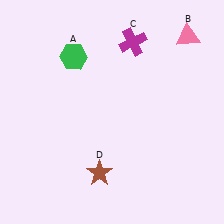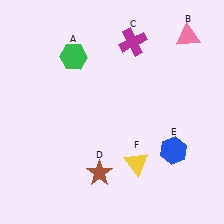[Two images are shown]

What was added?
A blue hexagon (E), a yellow triangle (F) were added in Image 2.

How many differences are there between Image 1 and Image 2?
There are 2 differences between the two images.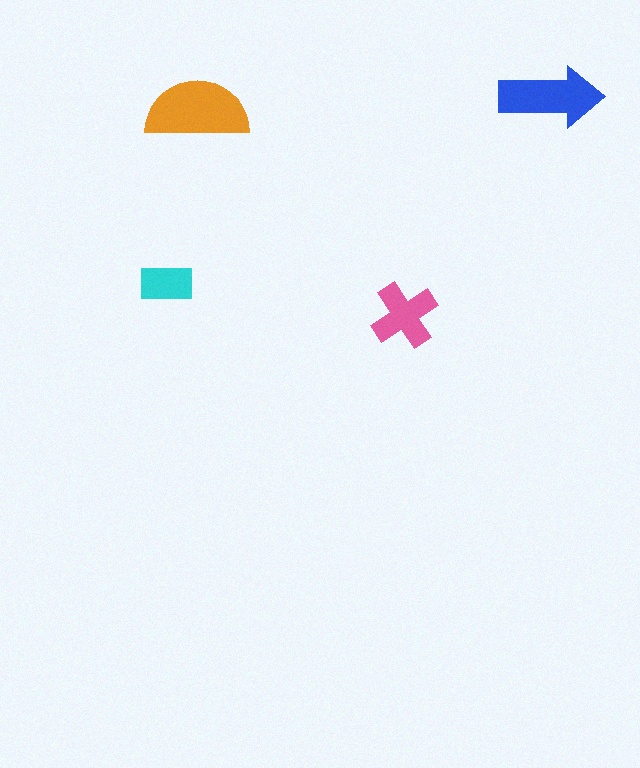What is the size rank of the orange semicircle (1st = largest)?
1st.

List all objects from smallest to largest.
The cyan rectangle, the pink cross, the blue arrow, the orange semicircle.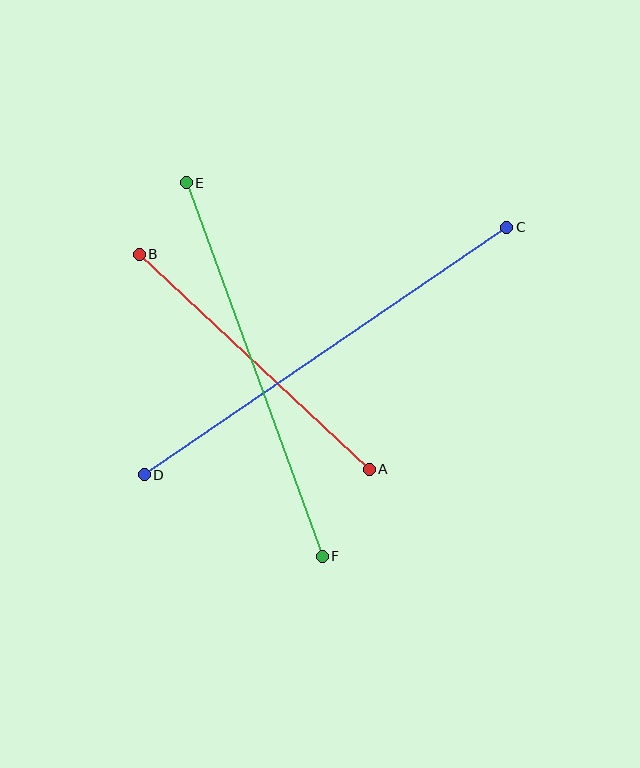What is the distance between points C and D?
The distance is approximately 438 pixels.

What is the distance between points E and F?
The distance is approximately 398 pixels.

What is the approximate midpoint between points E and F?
The midpoint is at approximately (254, 370) pixels.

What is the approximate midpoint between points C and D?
The midpoint is at approximately (325, 351) pixels.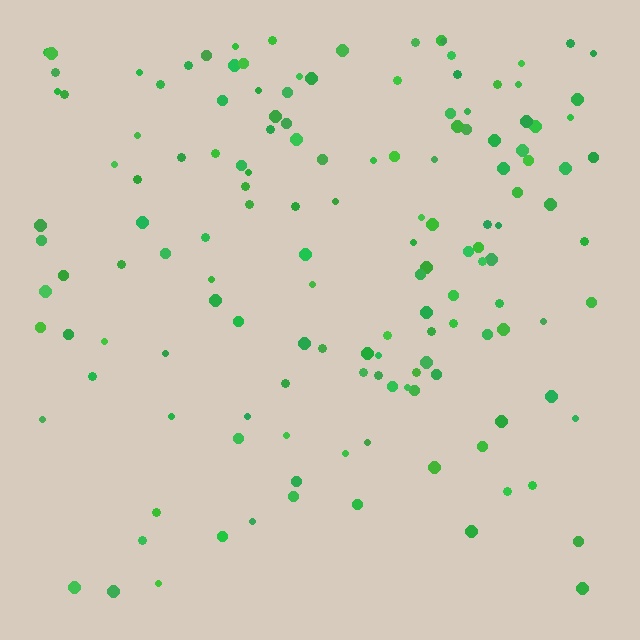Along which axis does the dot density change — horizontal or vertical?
Vertical.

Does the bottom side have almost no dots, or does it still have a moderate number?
Still a moderate number, just noticeably fewer than the top.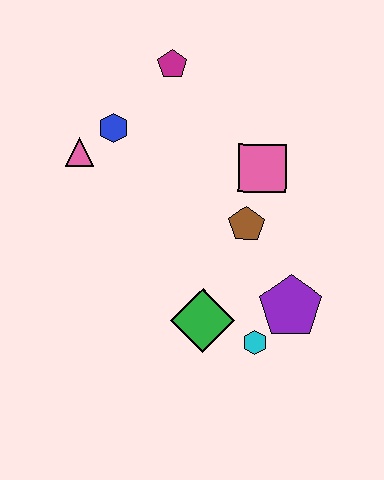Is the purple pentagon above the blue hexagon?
No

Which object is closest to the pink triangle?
The blue hexagon is closest to the pink triangle.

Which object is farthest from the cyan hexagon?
The magenta pentagon is farthest from the cyan hexagon.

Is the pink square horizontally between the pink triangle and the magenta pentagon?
No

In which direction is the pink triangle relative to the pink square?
The pink triangle is to the left of the pink square.